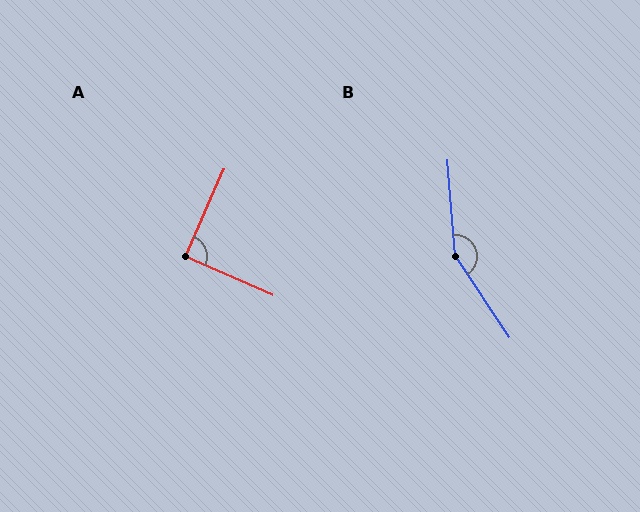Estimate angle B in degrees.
Approximately 151 degrees.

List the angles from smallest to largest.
A (90°), B (151°).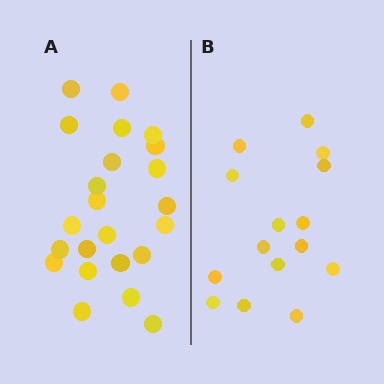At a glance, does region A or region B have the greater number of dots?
Region A (the left region) has more dots.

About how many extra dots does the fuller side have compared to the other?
Region A has roughly 8 or so more dots than region B.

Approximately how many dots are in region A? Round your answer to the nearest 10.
About 20 dots. (The exact count is 23, which rounds to 20.)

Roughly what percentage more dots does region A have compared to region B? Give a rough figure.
About 55% more.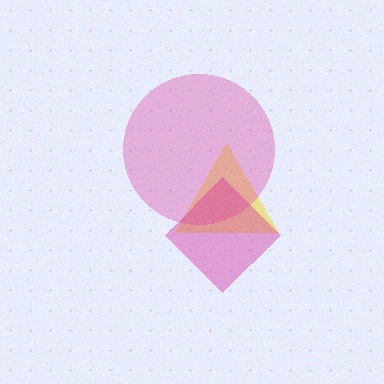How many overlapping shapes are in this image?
There are 3 overlapping shapes in the image.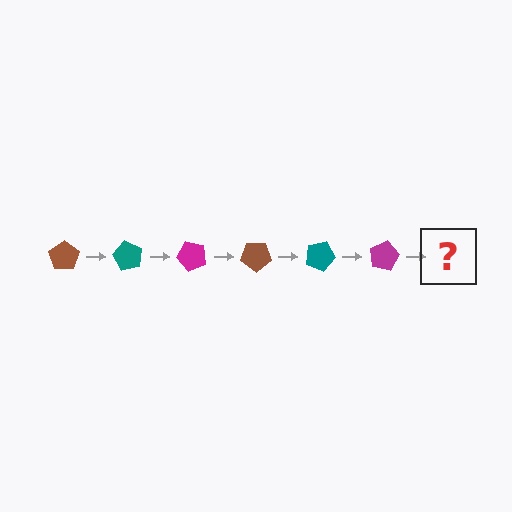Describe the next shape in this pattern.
It should be a brown pentagon, rotated 360 degrees from the start.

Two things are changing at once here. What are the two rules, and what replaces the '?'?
The two rules are that it rotates 60 degrees each step and the color cycles through brown, teal, and magenta. The '?' should be a brown pentagon, rotated 360 degrees from the start.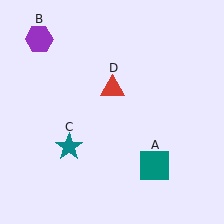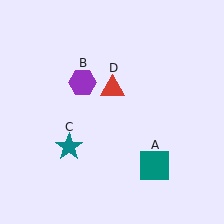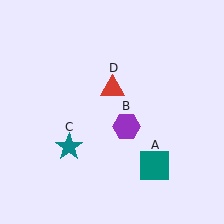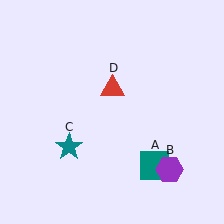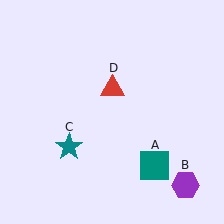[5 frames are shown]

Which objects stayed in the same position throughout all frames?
Teal square (object A) and teal star (object C) and red triangle (object D) remained stationary.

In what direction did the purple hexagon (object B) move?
The purple hexagon (object B) moved down and to the right.